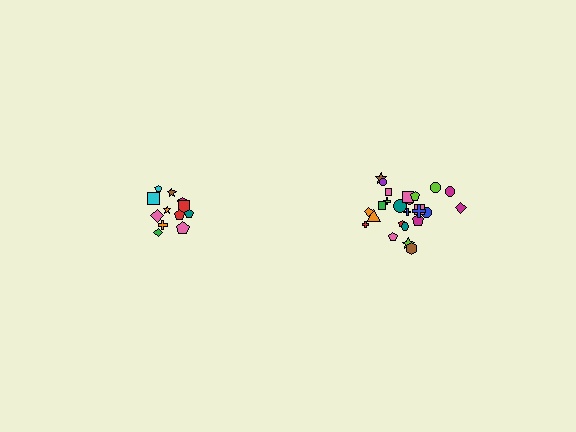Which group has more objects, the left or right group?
The right group.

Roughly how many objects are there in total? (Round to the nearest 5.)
Roughly 35 objects in total.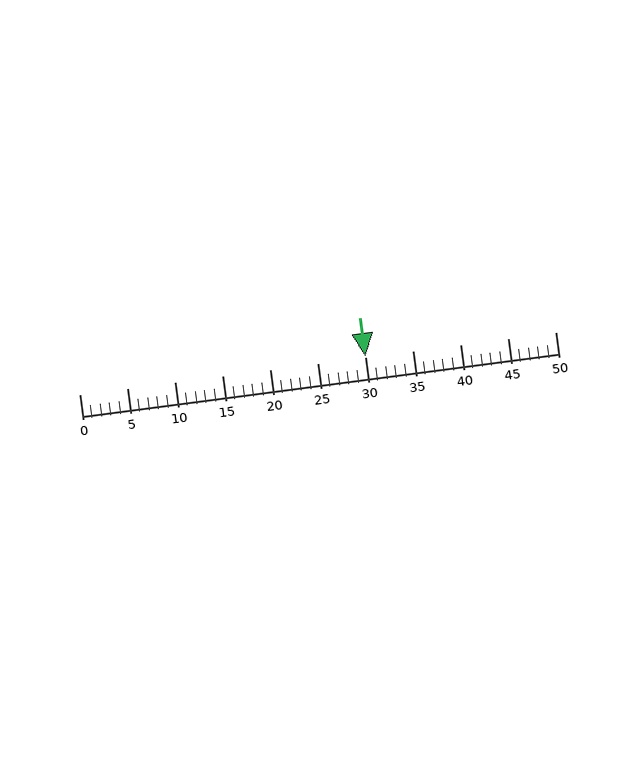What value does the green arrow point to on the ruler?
The green arrow points to approximately 30.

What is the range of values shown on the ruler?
The ruler shows values from 0 to 50.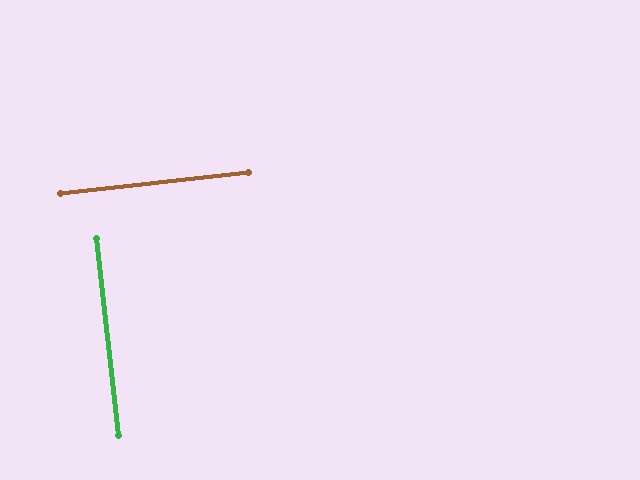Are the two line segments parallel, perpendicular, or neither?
Perpendicular — they meet at approximately 90°.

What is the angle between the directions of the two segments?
Approximately 90 degrees.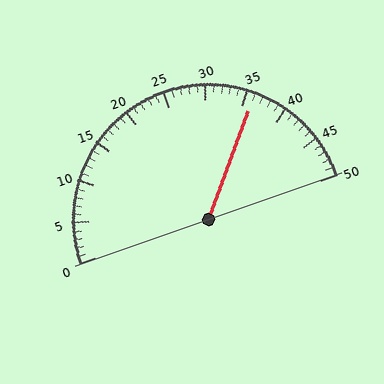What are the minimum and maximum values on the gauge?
The gauge ranges from 0 to 50.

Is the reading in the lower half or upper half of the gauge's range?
The reading is in the upper half of the range (0 to 50).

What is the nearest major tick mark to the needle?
The nearest major tick mark is 35.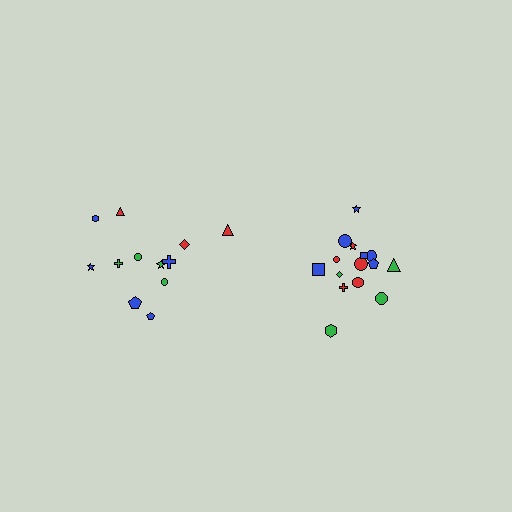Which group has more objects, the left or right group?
The right group.